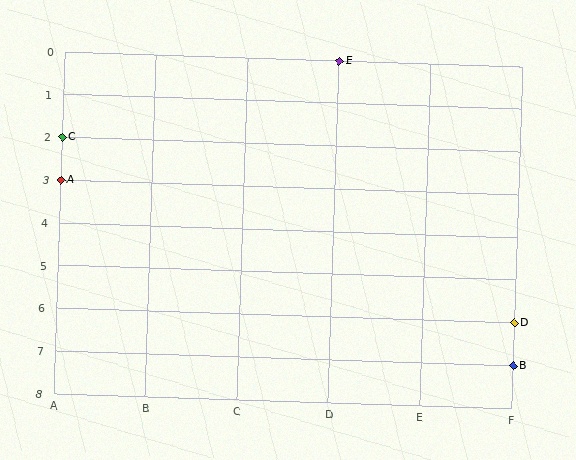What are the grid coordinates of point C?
Point C is at grid coordinates (A, 2).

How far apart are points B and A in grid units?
Points B and A are 5 columns and 4 rows apart (about 6.4 grid units diagonally).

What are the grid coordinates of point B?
Point B is at grid coordinates (F, 7).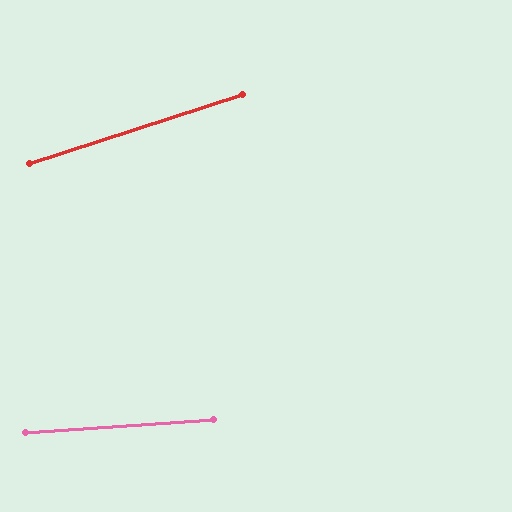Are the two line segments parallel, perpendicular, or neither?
Neither parallel nor perpendicular — they differ by about 14°.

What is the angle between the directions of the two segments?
Approximately 14 degrees.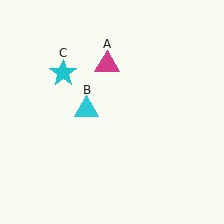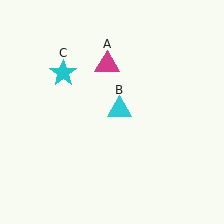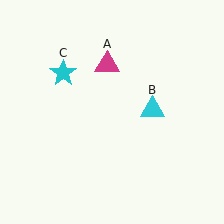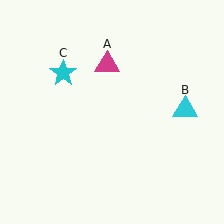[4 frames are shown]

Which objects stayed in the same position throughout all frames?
Magenta triangle (object A) and cyan star (object C) remained stationary.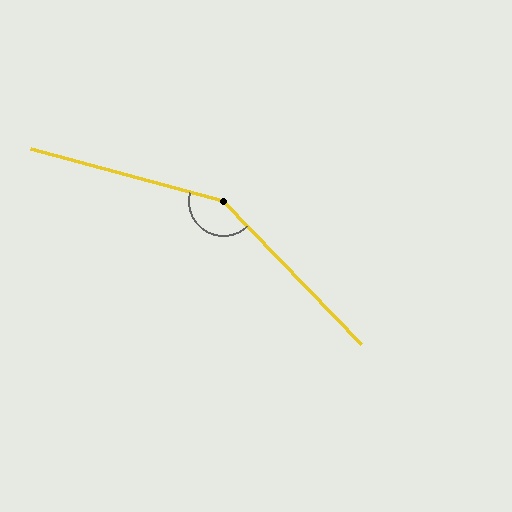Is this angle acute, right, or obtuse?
It is obtuse.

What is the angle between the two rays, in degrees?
Approximately 149 degrees.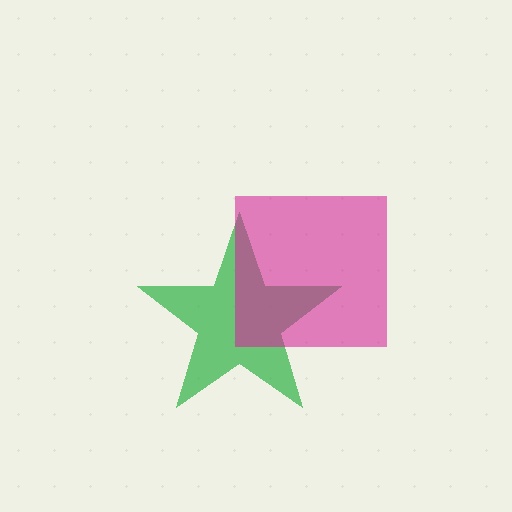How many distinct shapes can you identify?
There are 2 distinct shapes: a green star, a magenta square.